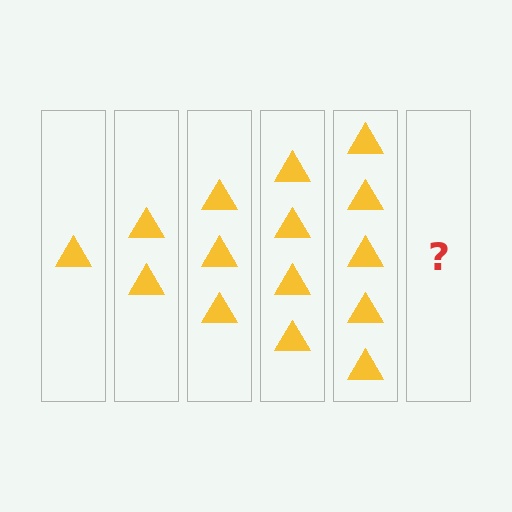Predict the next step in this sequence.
The next step is 6 triangles.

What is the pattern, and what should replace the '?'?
The pattern is that each step adds one more triangle. The '?' should be 6 triangles.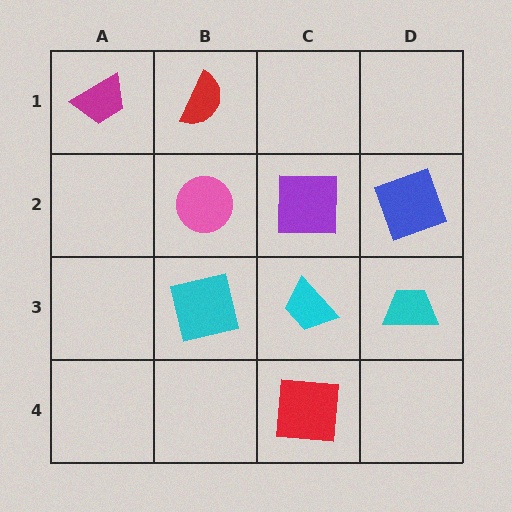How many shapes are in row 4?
1 shape.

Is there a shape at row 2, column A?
No, that cell is empty.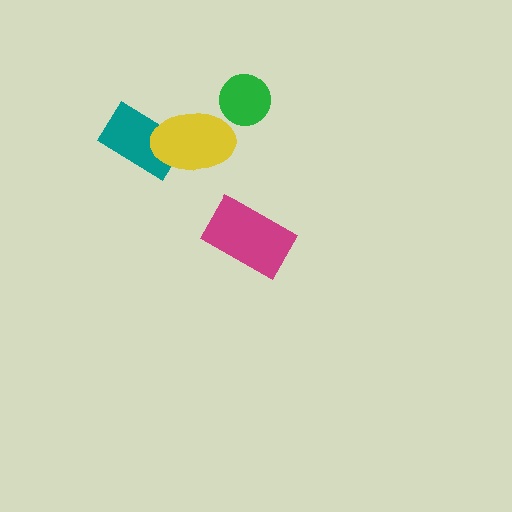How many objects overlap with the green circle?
0 objects overlap with the green circle.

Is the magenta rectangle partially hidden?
No, no other shape covers it.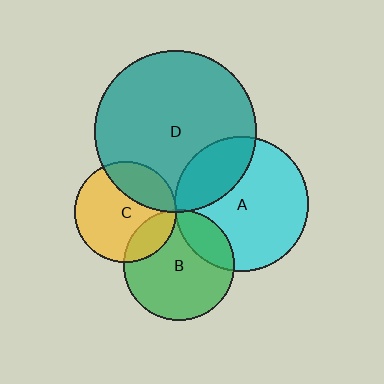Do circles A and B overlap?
Yes.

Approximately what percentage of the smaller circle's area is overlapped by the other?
Approximately 20%.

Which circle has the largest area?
Circle D (teal).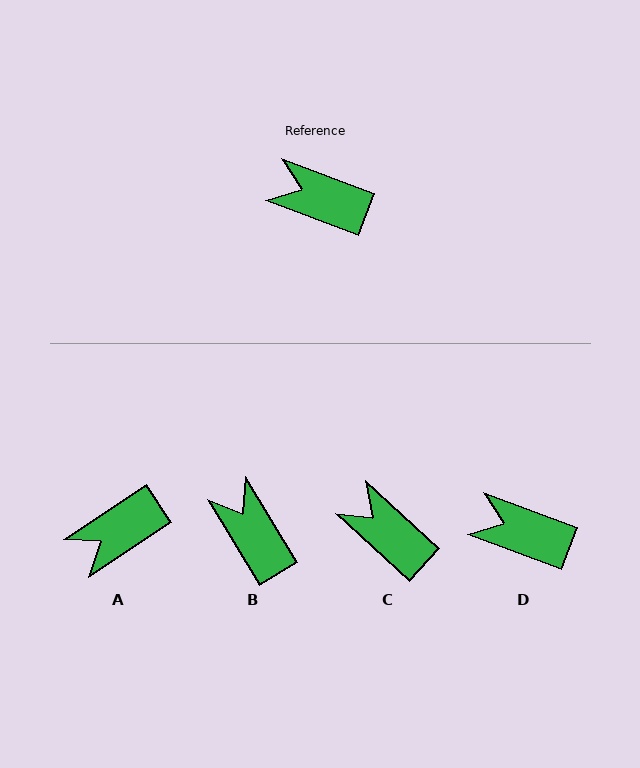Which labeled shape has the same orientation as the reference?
D.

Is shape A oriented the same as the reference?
No, it is off by about 54 degrees.